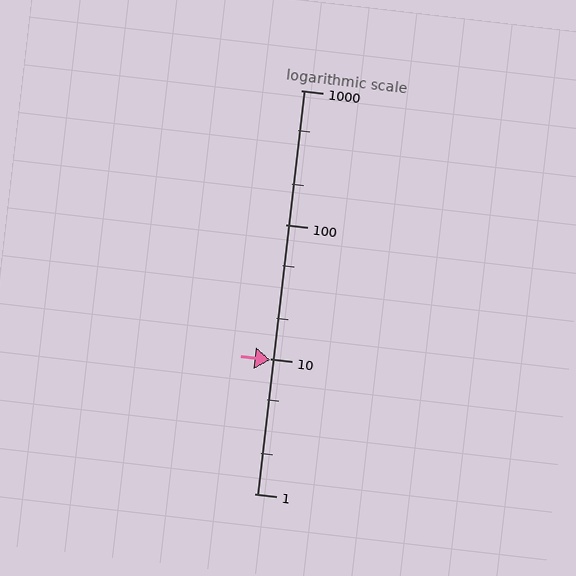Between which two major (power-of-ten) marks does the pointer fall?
The pointer is between 1 and 10.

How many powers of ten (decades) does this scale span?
The scale spans 3 decades, from 1 to 1000.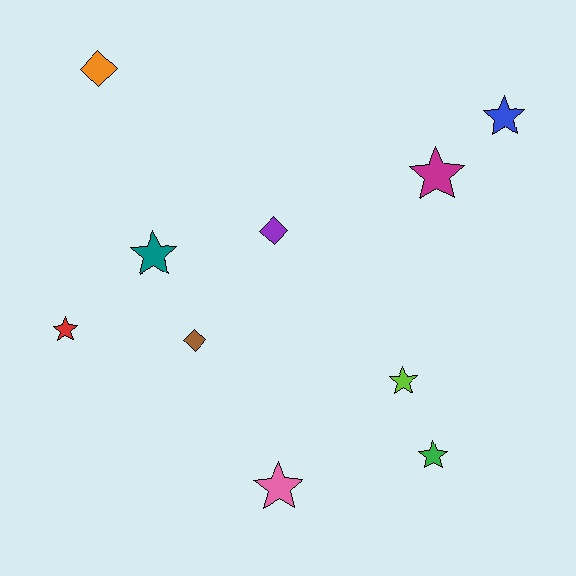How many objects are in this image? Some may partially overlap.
There are 10 objects.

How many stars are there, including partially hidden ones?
There are 7 stars.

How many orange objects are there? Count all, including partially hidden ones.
There is 1 orange object.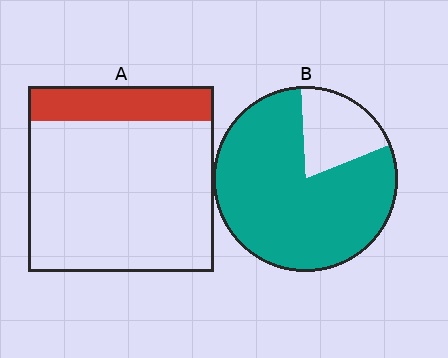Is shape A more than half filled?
No.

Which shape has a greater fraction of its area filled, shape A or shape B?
Shape B.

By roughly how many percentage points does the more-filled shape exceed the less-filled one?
By roughly 60 percentage points (B over A).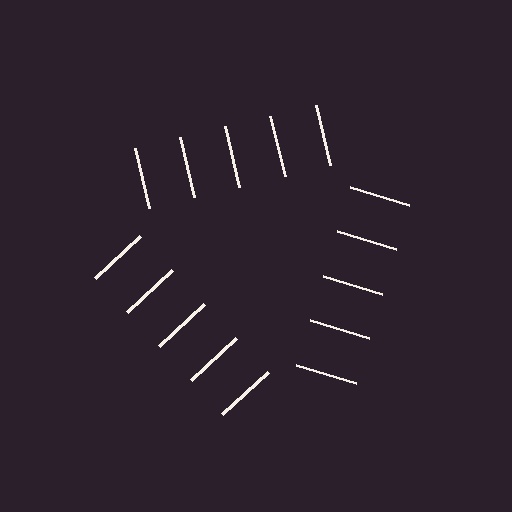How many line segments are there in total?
15 — 5 along each of the 3 edges.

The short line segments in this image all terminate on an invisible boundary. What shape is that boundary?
An illusory triangle — the line segments terminate on its edges but no continuous stroke is drawn.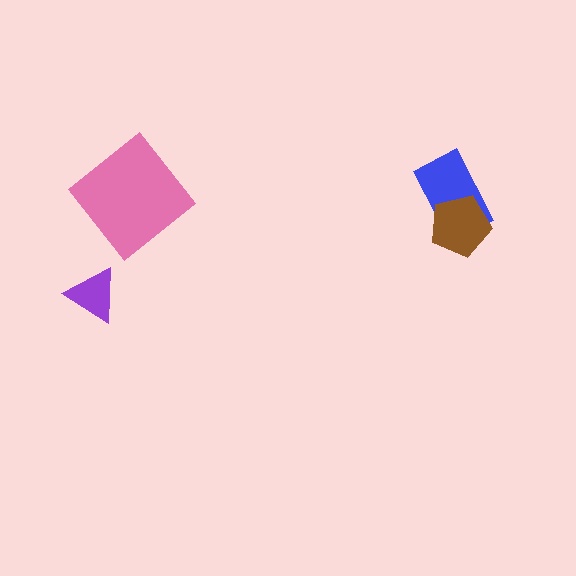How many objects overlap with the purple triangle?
0 objects overlap with the purple triangle.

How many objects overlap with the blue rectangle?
1 object overlaps with the blue rectangle.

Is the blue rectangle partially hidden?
Yes, it is partially covered by another shape.